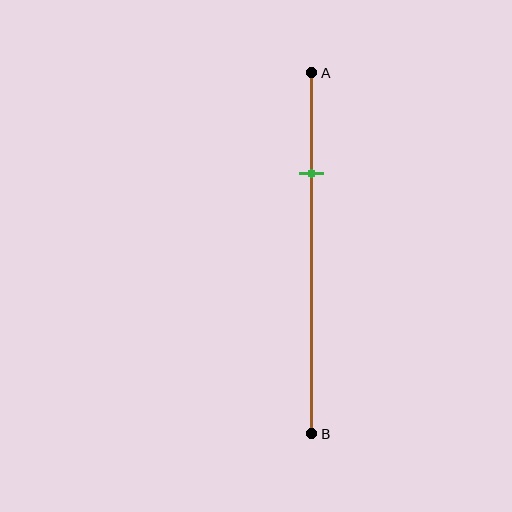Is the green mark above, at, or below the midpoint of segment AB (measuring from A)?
The green mark is above the midpoint of segment AB.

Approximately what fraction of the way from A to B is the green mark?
The green mark is approximately 30% of the way from A to B.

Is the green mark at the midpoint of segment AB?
No, the mark is at about 30% from A, not at the 50% midpoint.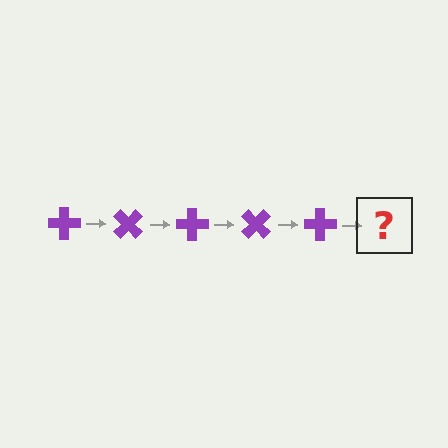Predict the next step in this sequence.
The next step is a purple cross rotated 225 degrees.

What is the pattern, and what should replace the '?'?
The pattern is that the cross rotates 45 degrees each step. The '?' should be a purple cross rotated 225 degrees.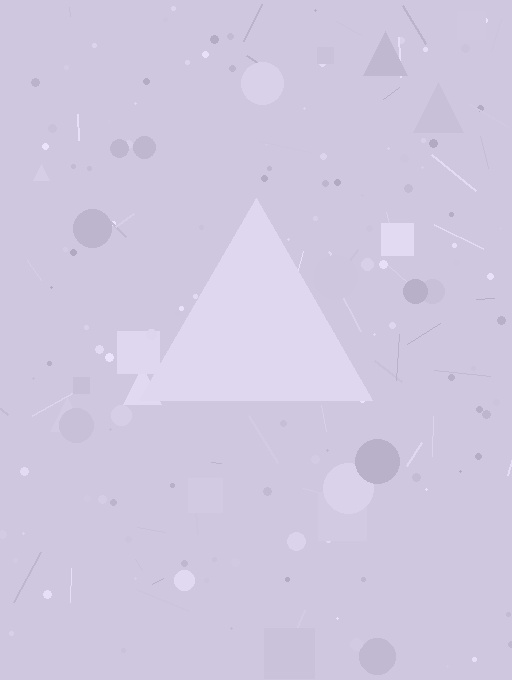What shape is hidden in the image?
A triangle is hidden in the image.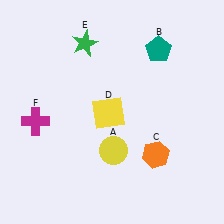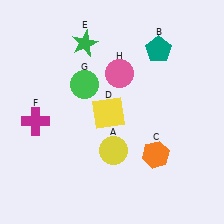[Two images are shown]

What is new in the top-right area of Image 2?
A pink circle (H) was added in the top-right area of Image 2.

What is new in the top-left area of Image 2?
A green circle (G) was added in the top-left area of Image 2.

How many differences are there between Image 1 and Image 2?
There are 2 differences between the two images.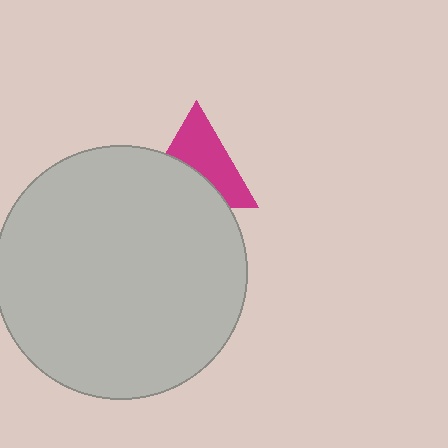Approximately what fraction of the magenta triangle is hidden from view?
Roughly 45% of the magenta triangle is hidden behind the light gray circle.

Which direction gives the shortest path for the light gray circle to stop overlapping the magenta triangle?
Moving down gives the shortest separation.